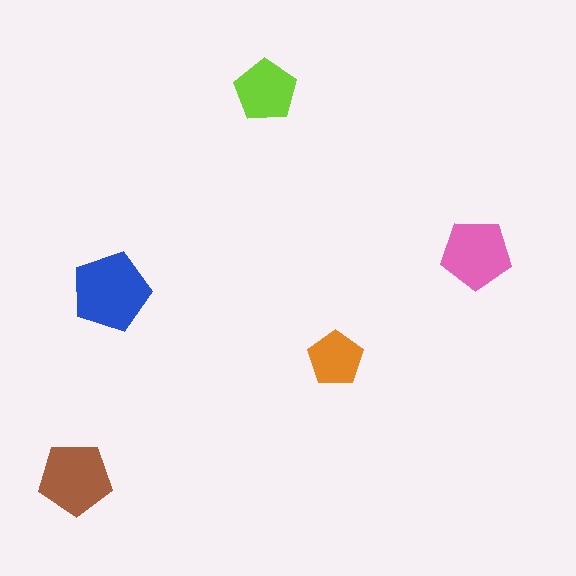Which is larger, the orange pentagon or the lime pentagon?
The lime one.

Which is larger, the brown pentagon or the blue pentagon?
The blue one.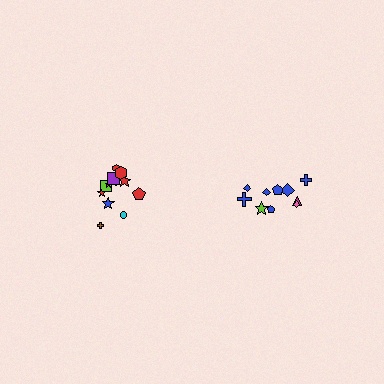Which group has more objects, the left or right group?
The left group.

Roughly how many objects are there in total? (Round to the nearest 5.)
Roughly 20 objects in total.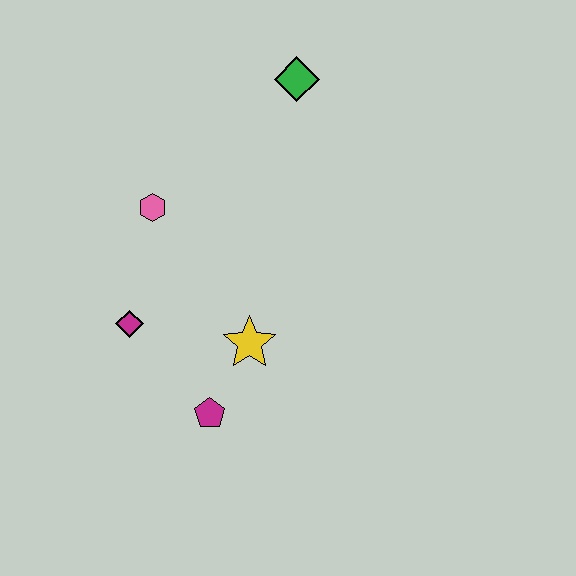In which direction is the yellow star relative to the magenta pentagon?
The yellow star is above the magenta pentagon.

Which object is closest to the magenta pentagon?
The yellow star is closest to the magenta pentagon.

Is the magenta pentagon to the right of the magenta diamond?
Yes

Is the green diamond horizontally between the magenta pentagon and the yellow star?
No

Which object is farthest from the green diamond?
The magenta pentagon is farthest from the green diamond.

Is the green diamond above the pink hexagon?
Yes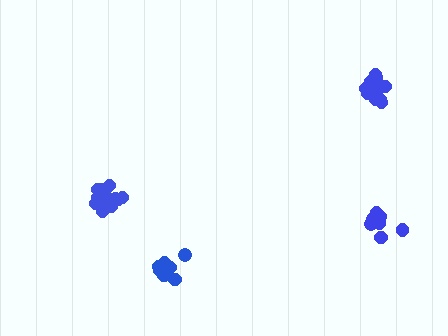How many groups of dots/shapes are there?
There are 4 groups.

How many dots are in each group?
Group 1: 12 dots, Group 2: 14 dots, Group 3: 9 dots, Group 4: 9 dots (44 total).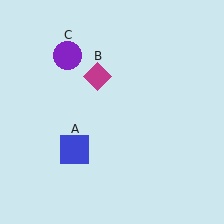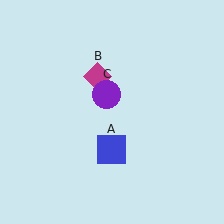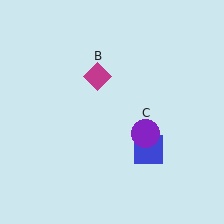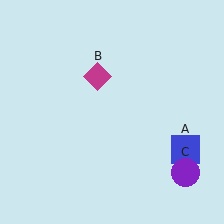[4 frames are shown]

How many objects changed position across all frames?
2 objects changed position: blue square (object A), purple circle (object C).